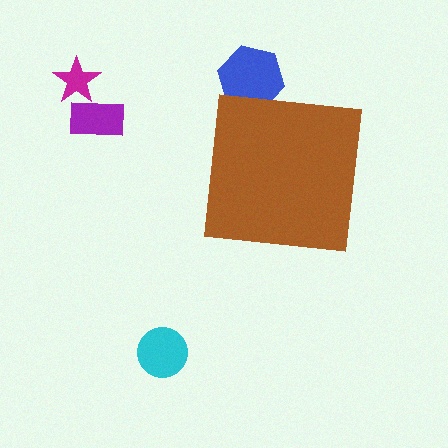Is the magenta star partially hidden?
No, the magenta star is fully visible.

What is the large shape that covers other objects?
A brown square.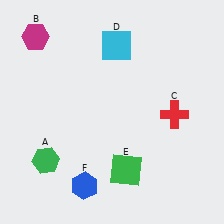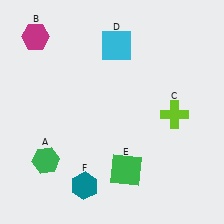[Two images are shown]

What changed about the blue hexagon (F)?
In Image 1, F is blue. In Image 2, it changed to teal.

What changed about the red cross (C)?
In Image 1, C is red. In Image 2, it changed to lime.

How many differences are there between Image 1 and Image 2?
There are 2 differences between the two images.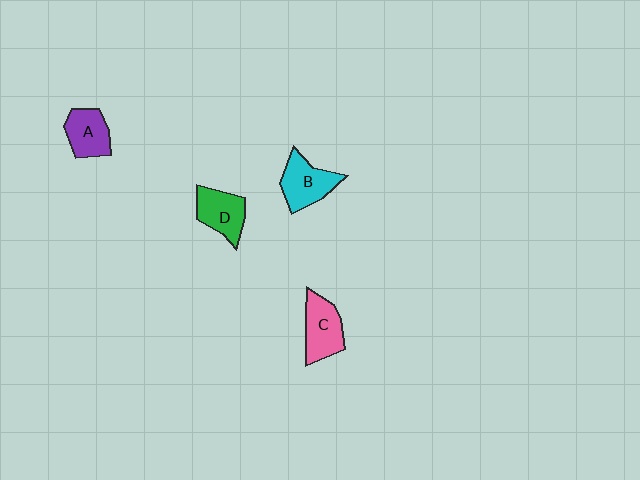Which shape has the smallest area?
Shape A (purple).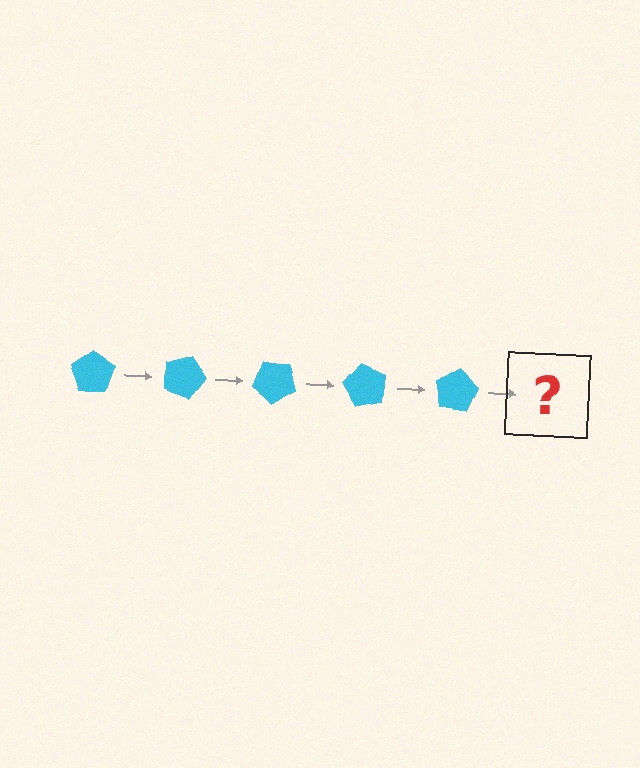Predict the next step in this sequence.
The next step is a cyan pentagon rotated 100 degrees.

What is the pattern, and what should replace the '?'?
The pattern is that the pentagon rotates 20 degrees each step. The '?' should be a cyan pentagon rotated 100 degrees.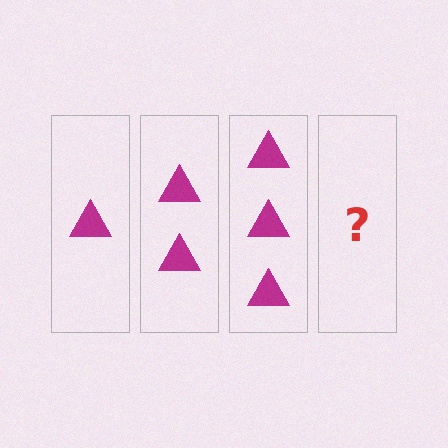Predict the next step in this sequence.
The next step is 4 triangles.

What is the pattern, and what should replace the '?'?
The pattern is that each step adds one more triangle. The '?' should be 4 triangles.